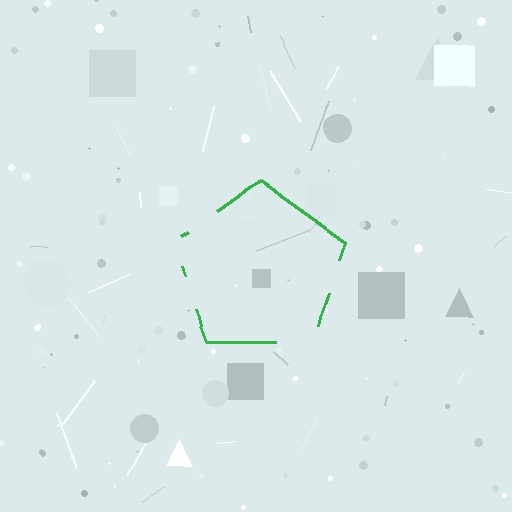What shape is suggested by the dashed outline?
The dashed outline suggests a pentagon.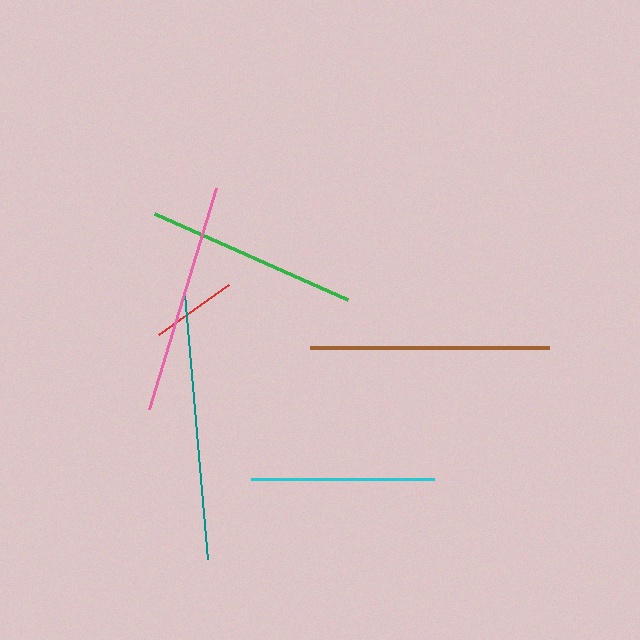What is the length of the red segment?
The red segment is approximately 85 pixels long.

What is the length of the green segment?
The green segment is approximately 211 pixels long.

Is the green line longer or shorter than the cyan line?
The green line is longer than the cyan line.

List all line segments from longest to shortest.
From longest to shortest: teal, brown, pink, green, cyan, red.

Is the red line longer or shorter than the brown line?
The brown line is longer than the red line.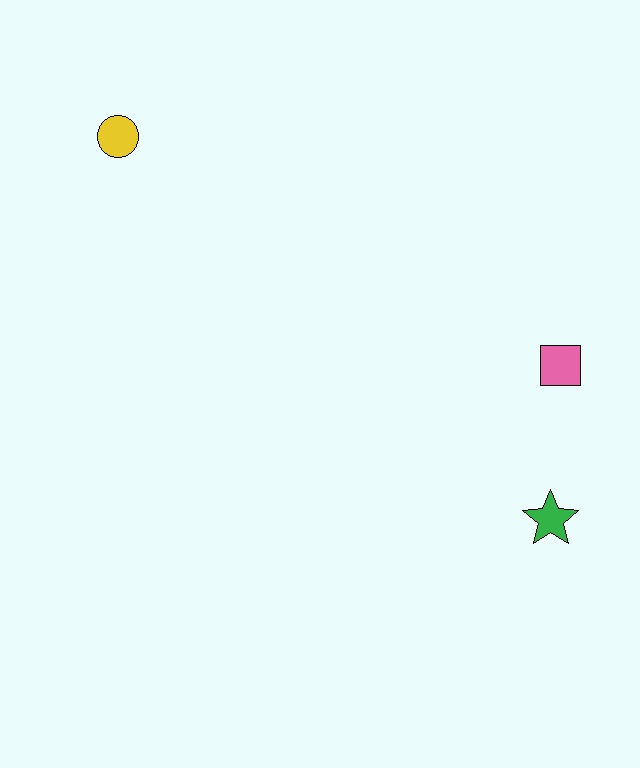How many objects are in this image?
There are 3 objects.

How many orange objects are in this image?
There are no orange objects.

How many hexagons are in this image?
There are no hexagons.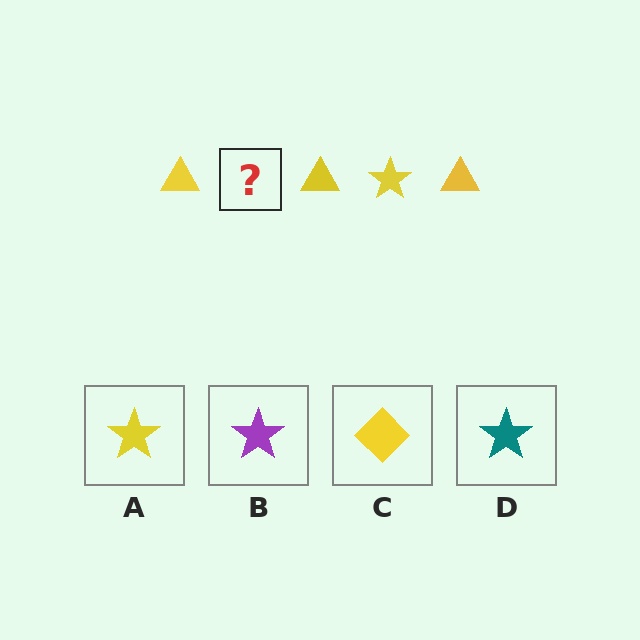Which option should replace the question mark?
Option A.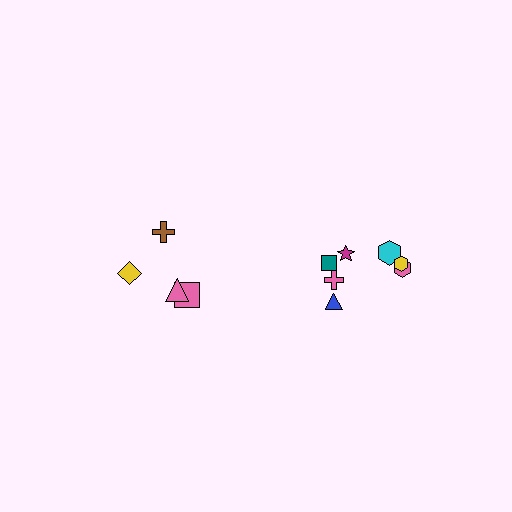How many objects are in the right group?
There are 7 objects.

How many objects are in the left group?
There are 4 objects.